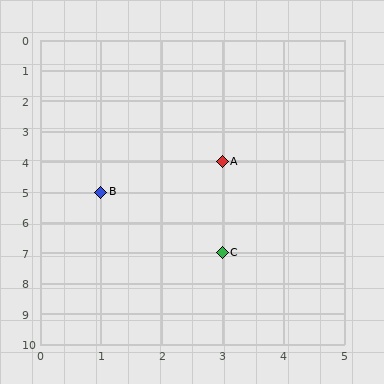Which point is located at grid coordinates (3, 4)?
Point A is at (3, 4).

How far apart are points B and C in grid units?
Points B and C are 2 columns and 2 rows apart (about 2.8 grid units diagonally).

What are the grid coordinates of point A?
Point A is at grid coordinates (3, 4).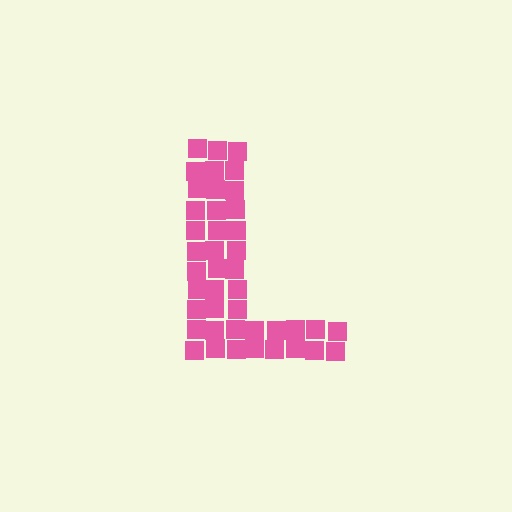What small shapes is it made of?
It is made of small squares.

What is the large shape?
The large shape is the letter L.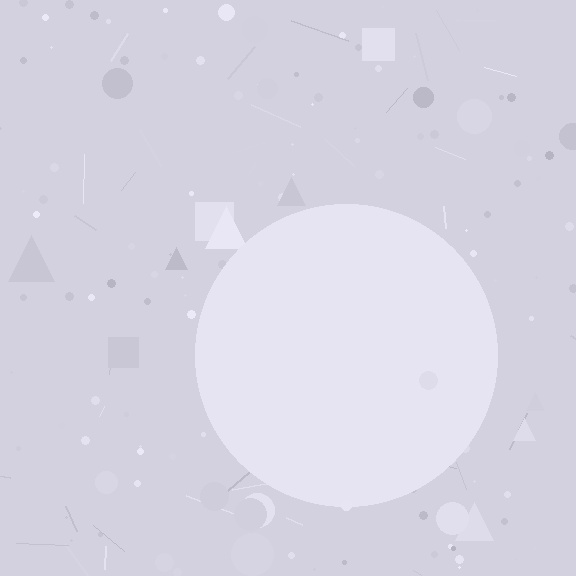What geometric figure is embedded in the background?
A circle is embedded in the background.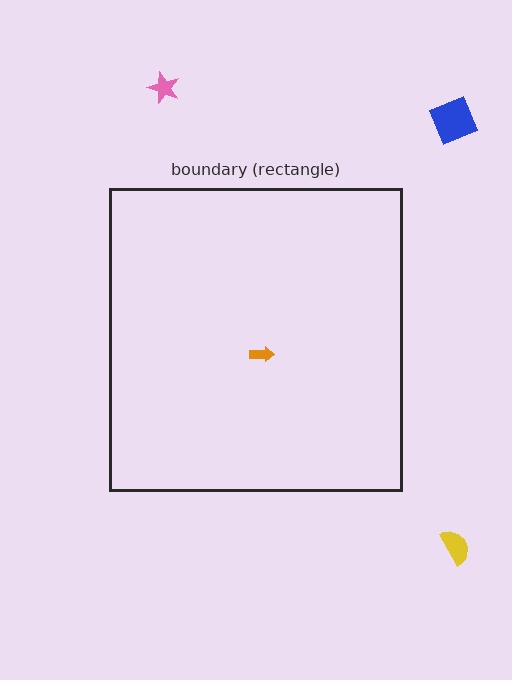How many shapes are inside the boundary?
1 inside, 3 outside.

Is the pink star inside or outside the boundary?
Outside.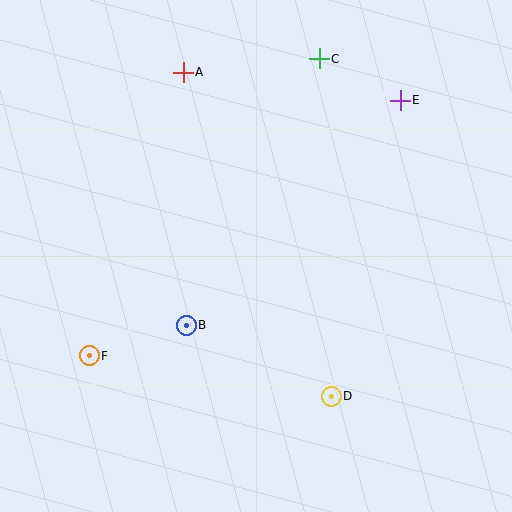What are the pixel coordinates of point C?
Point C is at (319, 59).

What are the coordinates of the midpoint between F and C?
The midpoint between F and C is at (204, 207).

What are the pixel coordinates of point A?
Point A is at (183, 72).